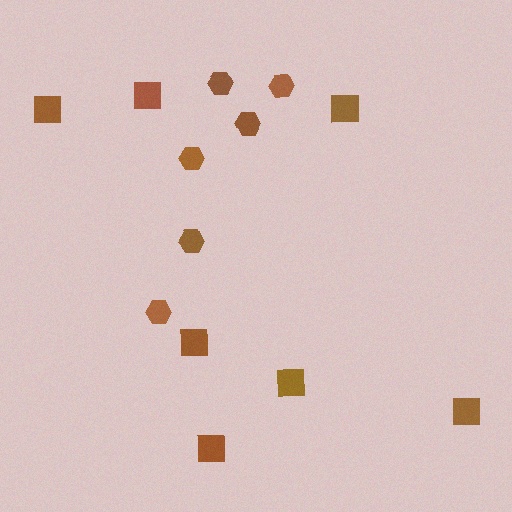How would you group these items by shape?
There are 2 groups: one group of squares (7) and one group of hexagons (6).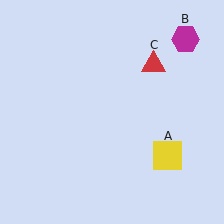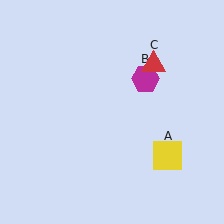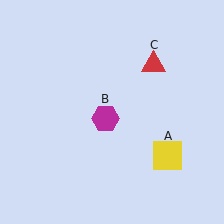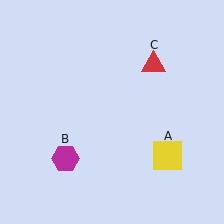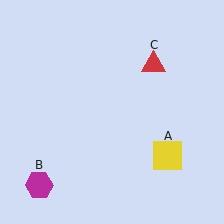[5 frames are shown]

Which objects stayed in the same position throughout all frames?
Yellow square (object A) and red triangle (object C) remained stationary.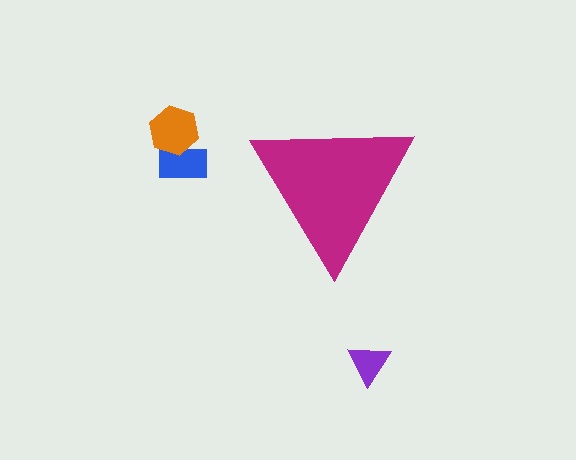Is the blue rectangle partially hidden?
No, the blue rectangle is fully visible.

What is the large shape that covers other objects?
A magenta triangle.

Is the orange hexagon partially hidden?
No, the orange hexagon is fully visible.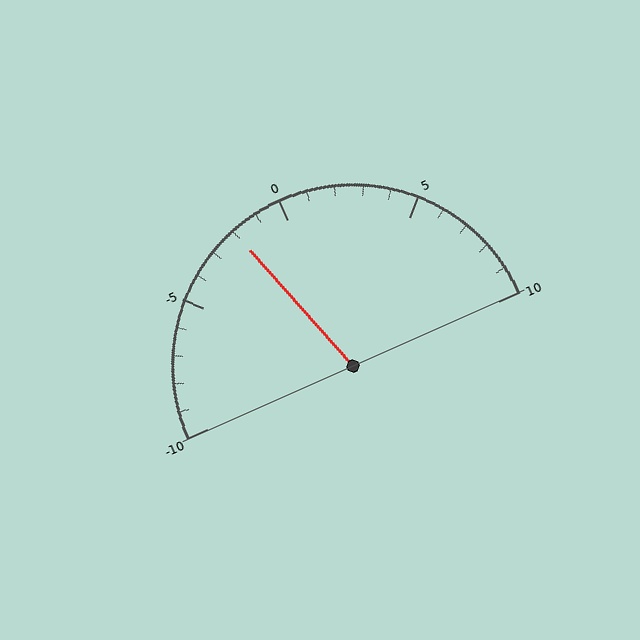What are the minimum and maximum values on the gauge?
The gauge ranges from -10 to 10.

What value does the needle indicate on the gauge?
The needle indicates approximately -2.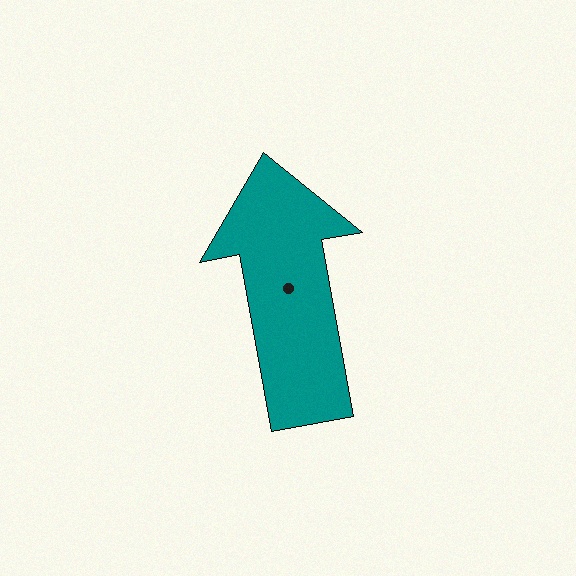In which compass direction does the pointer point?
North.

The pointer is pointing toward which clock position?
Roughly 12 o'clock.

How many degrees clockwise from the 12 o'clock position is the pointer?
Approximately 350 degrees.